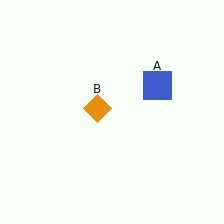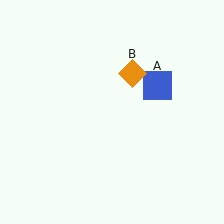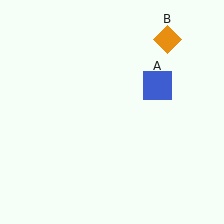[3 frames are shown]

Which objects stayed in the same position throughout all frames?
Blue square (object A) remained stationary.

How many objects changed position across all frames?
1 object changed position: orange diamond (object B).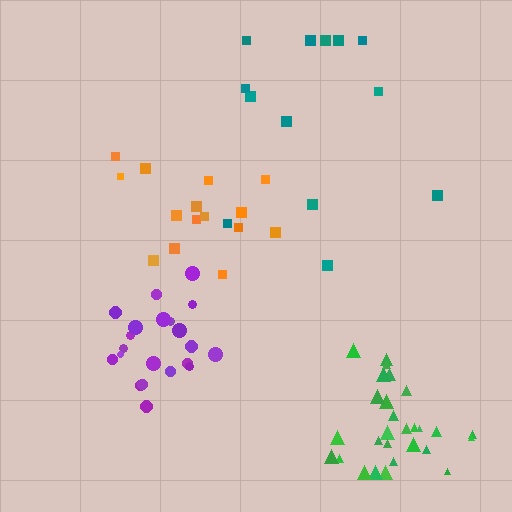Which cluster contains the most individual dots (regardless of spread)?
Green (29).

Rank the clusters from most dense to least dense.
green, purple, orange, teal.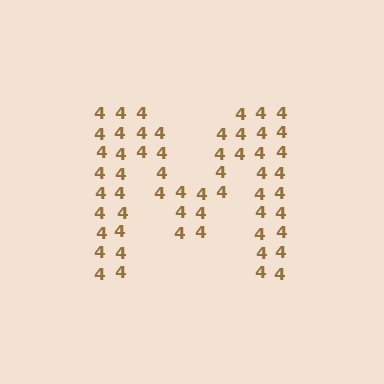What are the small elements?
The small elements are digit 4's.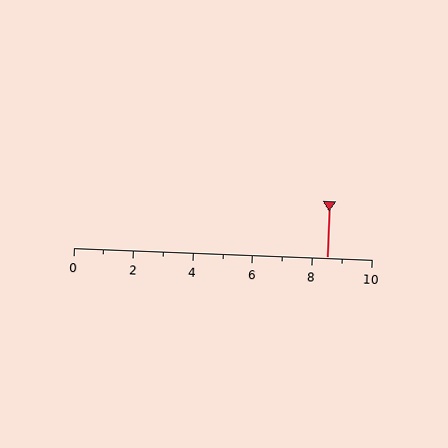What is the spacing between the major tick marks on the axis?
The major ticks are spaced 2 apart.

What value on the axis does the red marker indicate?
The marker indicates approximately 8.5.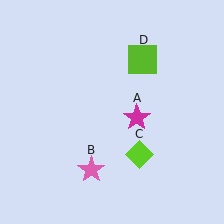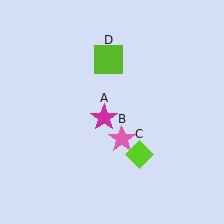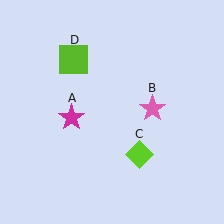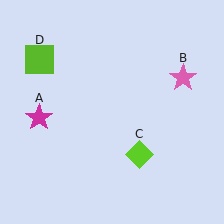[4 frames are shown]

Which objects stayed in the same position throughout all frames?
Lime diamond (object C) remained stationary.